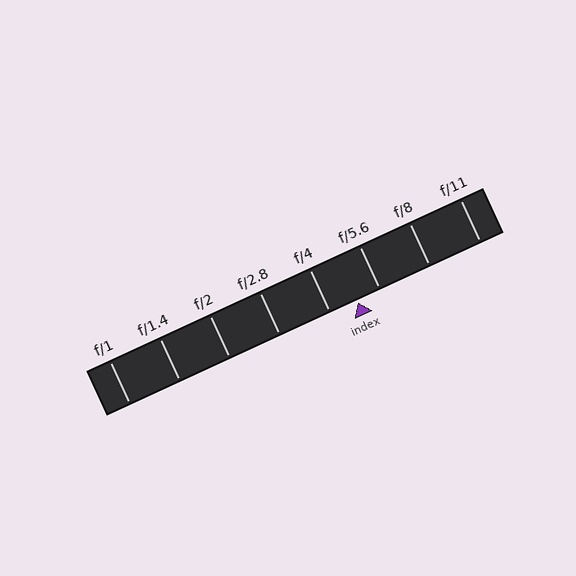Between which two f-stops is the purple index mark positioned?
The index mark is between f/4 and f/5.6.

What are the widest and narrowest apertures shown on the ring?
The widest aperture shown is f/1 and the narrowest is f/11.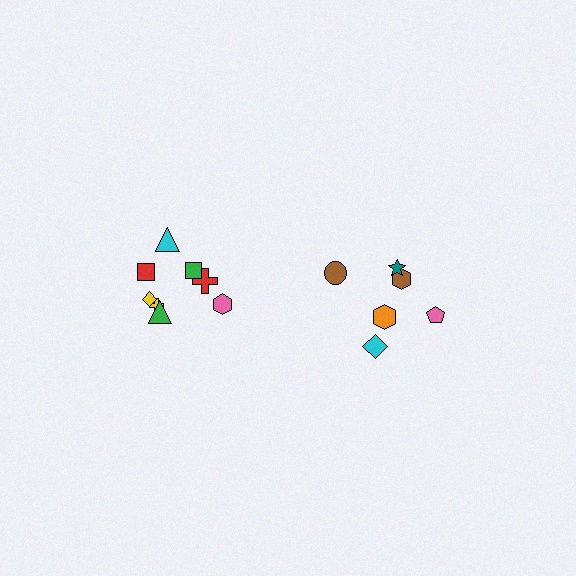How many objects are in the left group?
There are 8 objects.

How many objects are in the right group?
There are 6 objects.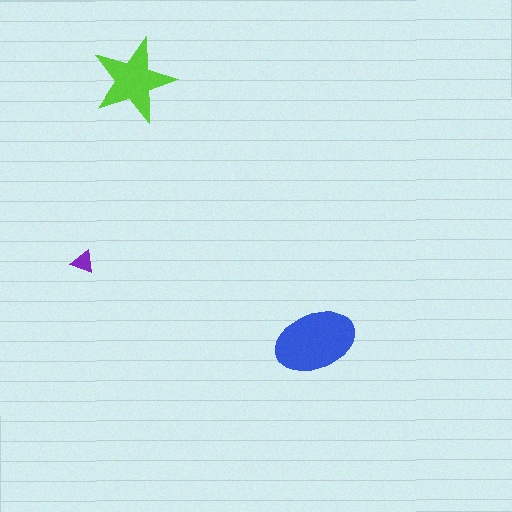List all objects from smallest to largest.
The purple triangle, the lime star, the blue ellipse.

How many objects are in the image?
There are 3 objects in the image.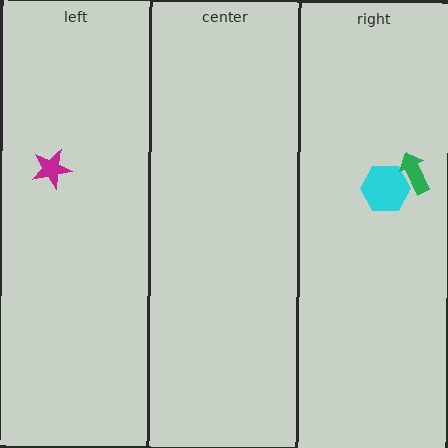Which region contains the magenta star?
The left region.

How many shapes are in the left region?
1.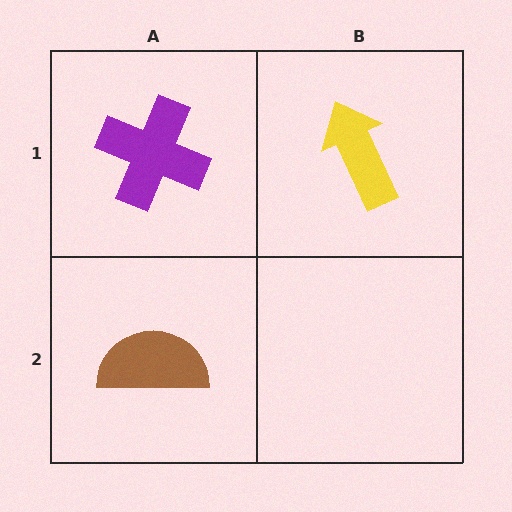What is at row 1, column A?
A purple cross.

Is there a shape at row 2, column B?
No, that cell is empty.